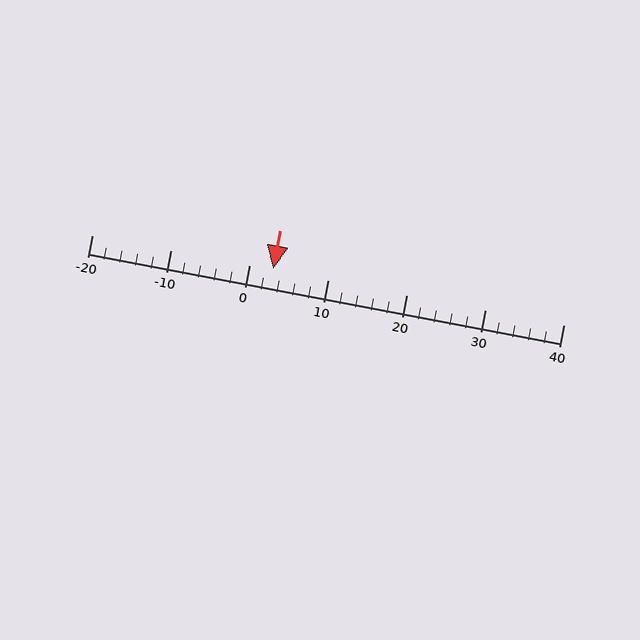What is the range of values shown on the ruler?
The ruler shows values from -20 to 40.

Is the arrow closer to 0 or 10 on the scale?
The arrow is closer to 0.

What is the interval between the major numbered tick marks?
The major tick marks are spaced 10 units apart.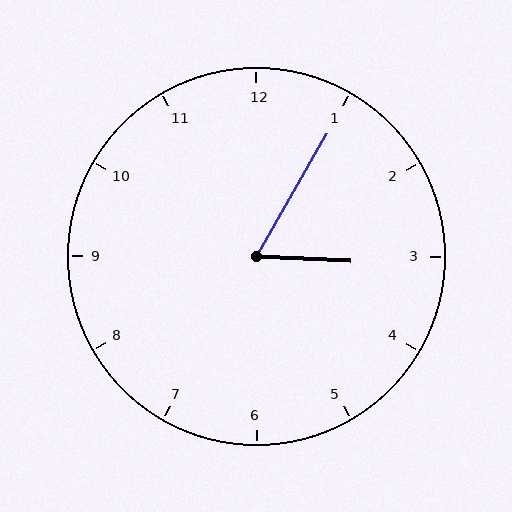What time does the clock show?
3:05.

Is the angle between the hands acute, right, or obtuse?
It is acute.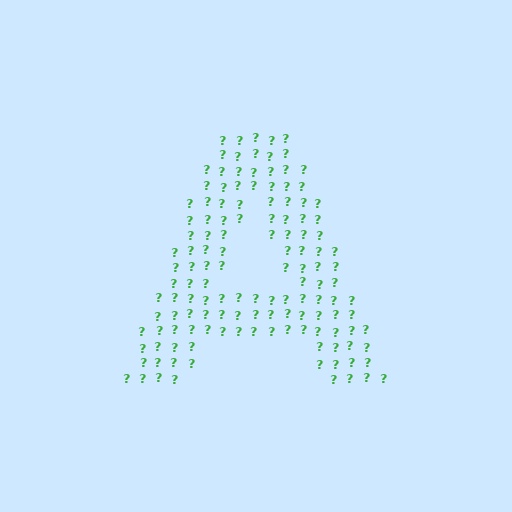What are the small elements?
The small elements are question marks.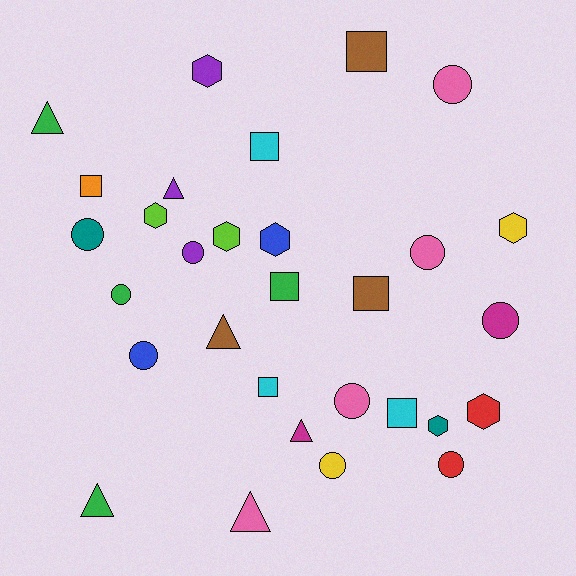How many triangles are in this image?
There are 6 triangles.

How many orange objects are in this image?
There is 1 orange object.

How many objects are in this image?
There are 30 objects.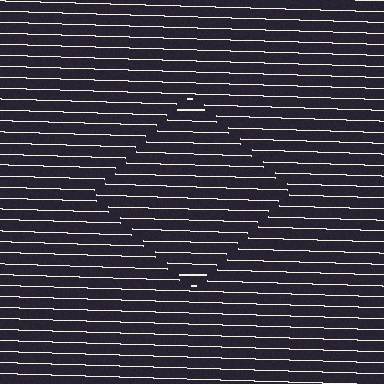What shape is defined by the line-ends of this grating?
An illusory square. The interior of the shape contains the same grating, shifted by half a period — the contour is defined by the phase discontinuity where line-ends from the inner and outer gratings abut.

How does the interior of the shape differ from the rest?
The interior of the shape contains the same grating, shifted by half a period — the contour is defined by the phase discontinuity where line-ends from the inner and outer gratings abut.